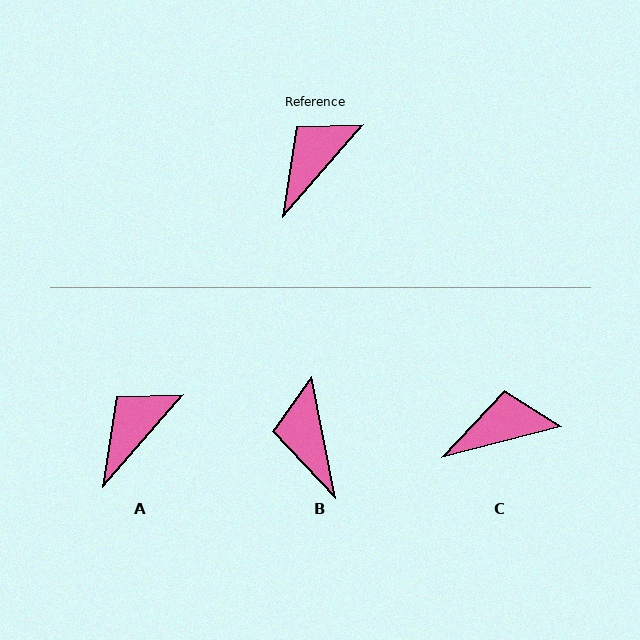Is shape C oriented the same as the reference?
No, it is off by about 34 degrees.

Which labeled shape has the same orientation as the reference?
A.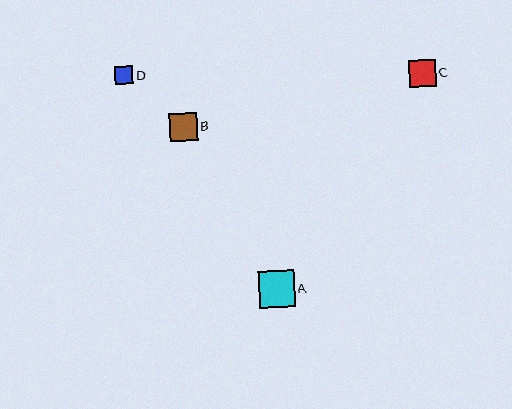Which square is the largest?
Square A is the largest with a size of approximately 36 pixels.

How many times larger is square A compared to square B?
Square A is approximately 1.3 times the size of square B.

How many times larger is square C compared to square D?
Square C is approximately 1.5 times the size of square D.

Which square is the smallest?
Square D is the smallest with a size of approximately 18 pixels.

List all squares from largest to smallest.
From largest to smallest: A, B, C, D.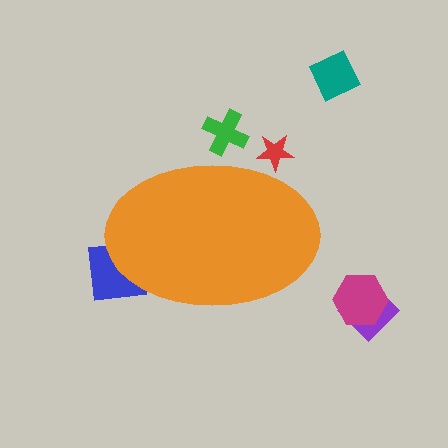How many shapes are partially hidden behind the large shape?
3 shapes are partially hidden.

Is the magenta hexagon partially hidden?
No, the magenta hexagon is fully visible.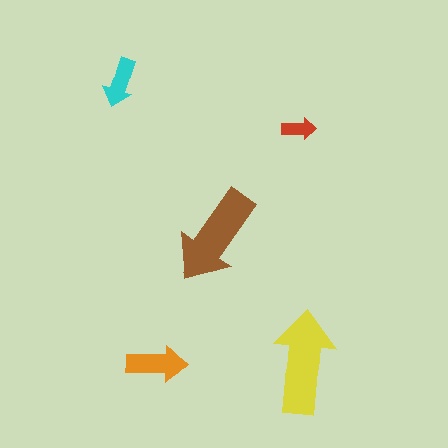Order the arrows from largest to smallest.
the yellow one, the brown one, the orange one, the cyan one, the red one.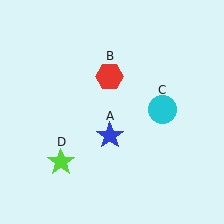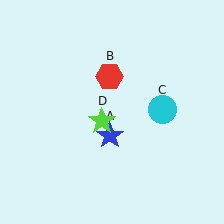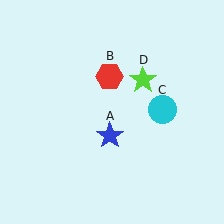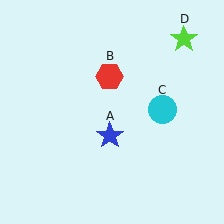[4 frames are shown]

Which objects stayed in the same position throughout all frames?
Blue star (object A) and red hexagon (object B) and cyan circle (object C) remained stationary.